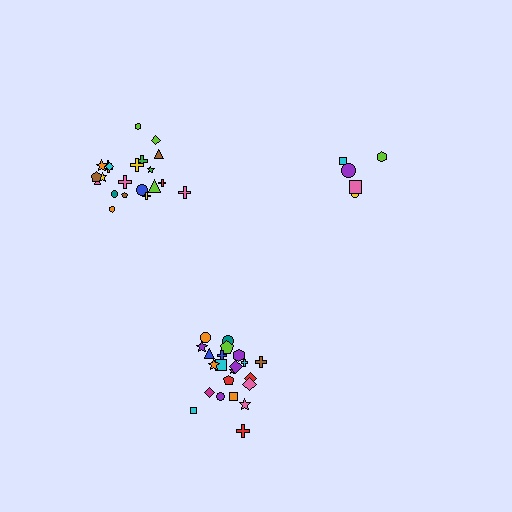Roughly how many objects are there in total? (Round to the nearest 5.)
Roughly 50 objects in total.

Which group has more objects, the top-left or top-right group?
The top-left group.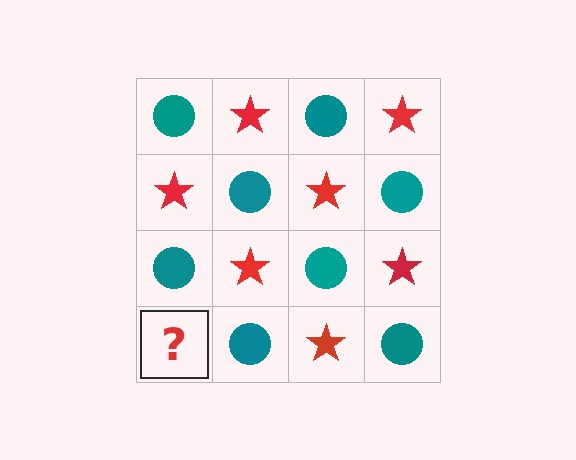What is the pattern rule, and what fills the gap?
The rule is that it alternates teal circle and red star in a checkerboard pattern. The gap should be filled with a red star.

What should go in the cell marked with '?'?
The missing cell should contain a red star.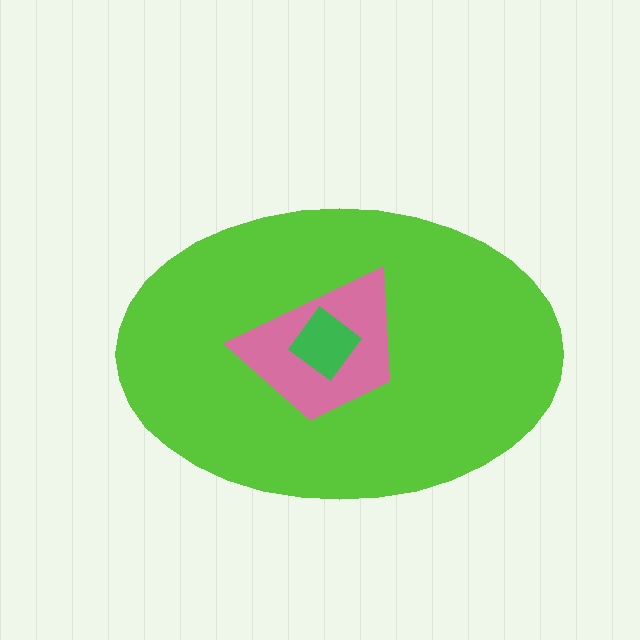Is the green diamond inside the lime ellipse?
Yes.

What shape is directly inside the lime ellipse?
The pink trapezoid.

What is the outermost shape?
The lime ellipse.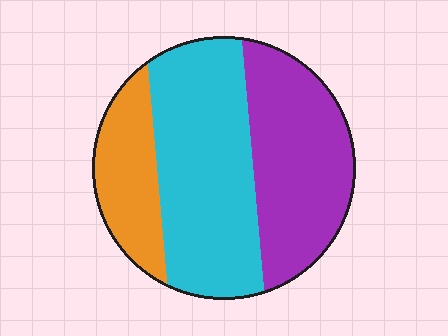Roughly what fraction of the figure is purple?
Purple takes up about three eighths (3/8) of the figure.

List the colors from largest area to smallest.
From largest to smallest: cyan, purple, orange.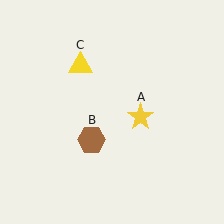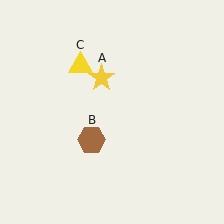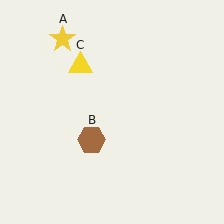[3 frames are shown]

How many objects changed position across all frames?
1 object changed position: yellow star (object A).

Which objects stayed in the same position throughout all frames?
Brown hexagon (object B) and yellow triangle (object C) remained stationary.